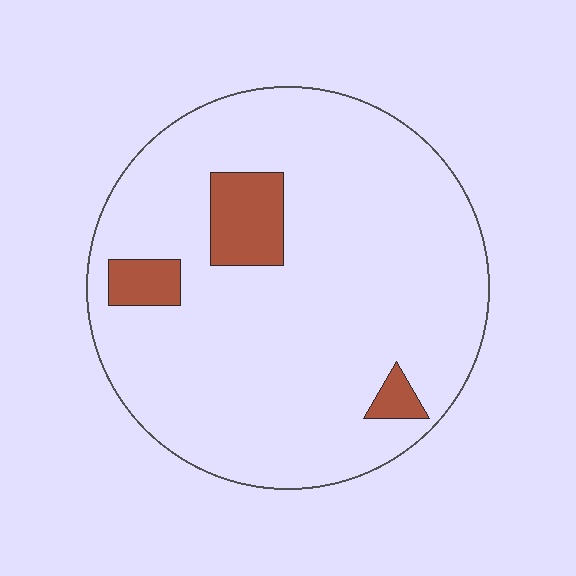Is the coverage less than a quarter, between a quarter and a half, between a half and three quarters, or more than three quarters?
Less than a quarter.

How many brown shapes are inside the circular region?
3.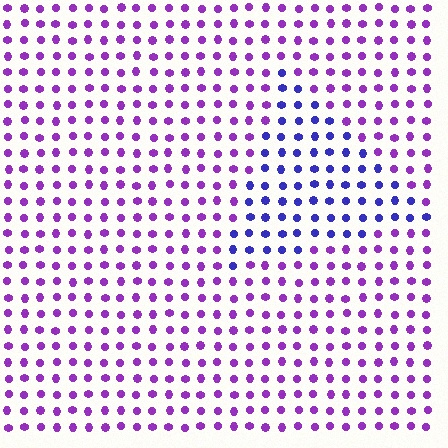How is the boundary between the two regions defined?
The boundary is defined purely by a slight shift in hue (about 41 degrees). Spacing, size, and orientation are identical on both sides.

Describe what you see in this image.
The image is filled with small purple elements in a uniform arrangement. A triangle-shaped region is visible where the elements are tinted to a slightly different hue, forming a subtle color boundary.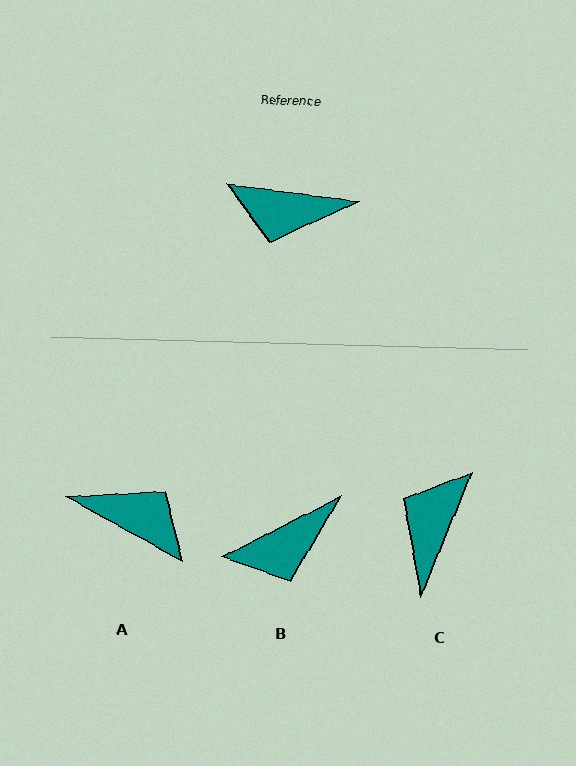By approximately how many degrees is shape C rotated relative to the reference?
Approximately 105 degrees clockwise.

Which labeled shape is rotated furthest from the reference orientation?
A, about 158 degrees away.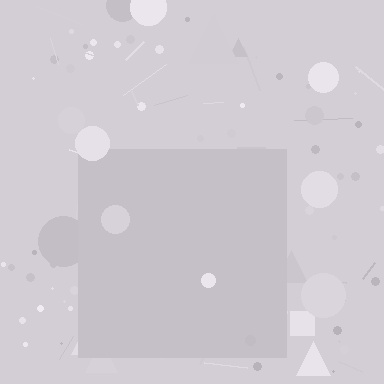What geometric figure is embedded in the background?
A square is embedded in the background.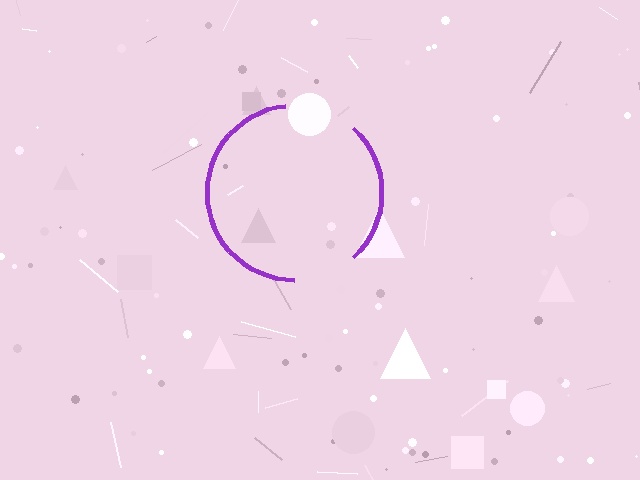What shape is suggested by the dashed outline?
The dashed outline suggests a circle.